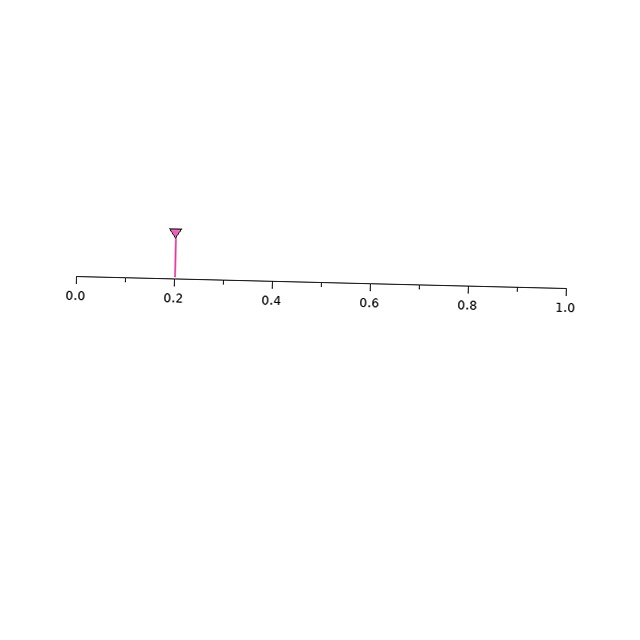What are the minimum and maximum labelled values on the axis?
The axis runs from 0.0 to 1.0.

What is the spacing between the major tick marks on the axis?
The major ticks are spaced 0.2 apart.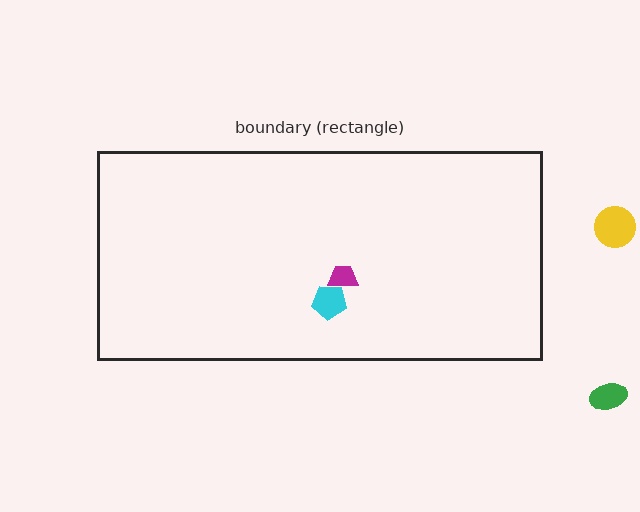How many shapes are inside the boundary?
2 inside, 2 outside.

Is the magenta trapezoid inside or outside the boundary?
Inside.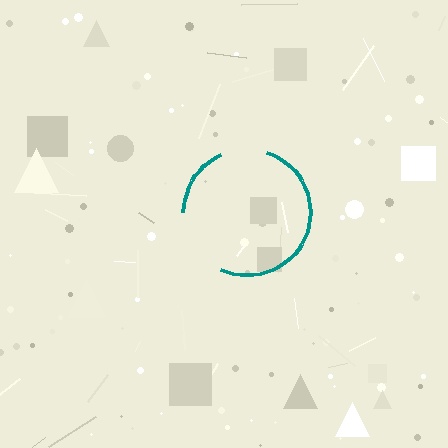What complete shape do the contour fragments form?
The contour fragments form a circle.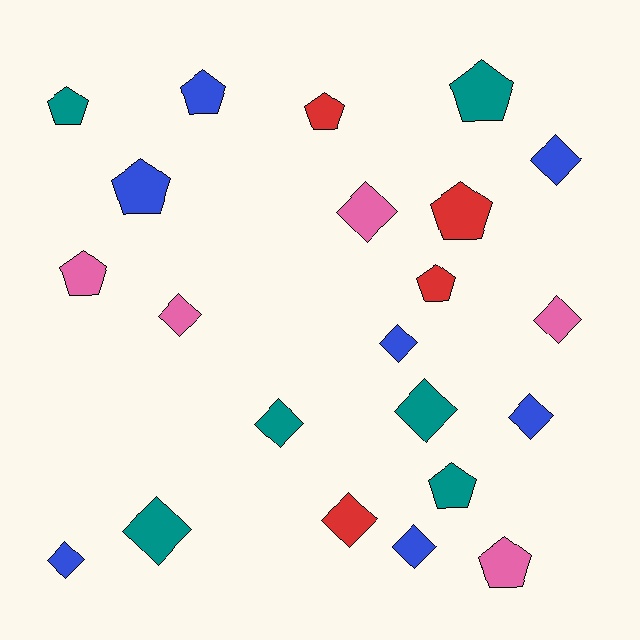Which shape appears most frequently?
Diamond, with 12 objects.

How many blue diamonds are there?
There are 5 blue diamonds.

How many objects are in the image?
There are 22 objects.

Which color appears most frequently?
Blue, with 7 objects.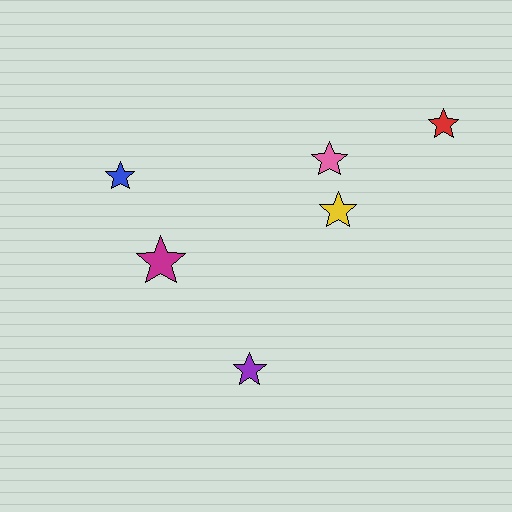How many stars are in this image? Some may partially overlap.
There are 6 stars.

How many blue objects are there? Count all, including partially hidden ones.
There is 1 blue object.